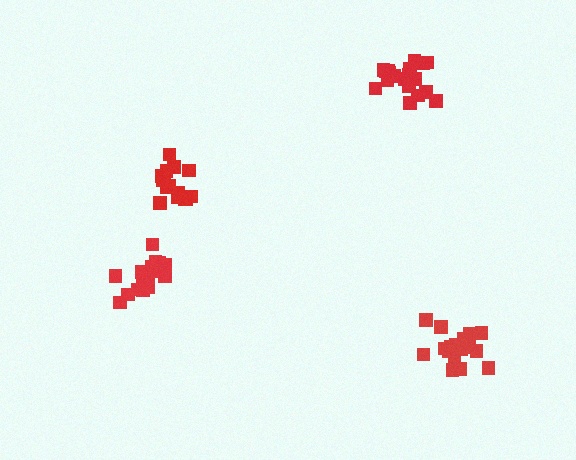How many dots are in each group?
Group 1: 20 dots, Group 2: 21 dots, Group 3: 21 dots, Group 4: 15 dots (77 total).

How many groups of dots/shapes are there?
There are 4 groups.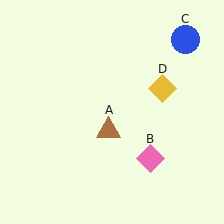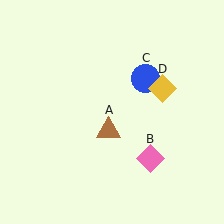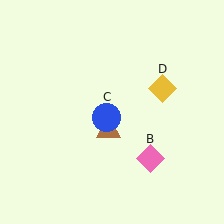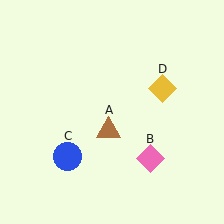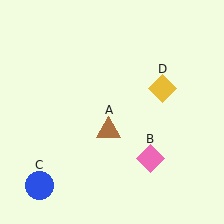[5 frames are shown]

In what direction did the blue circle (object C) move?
The blue circle (object C) moved down and to the left.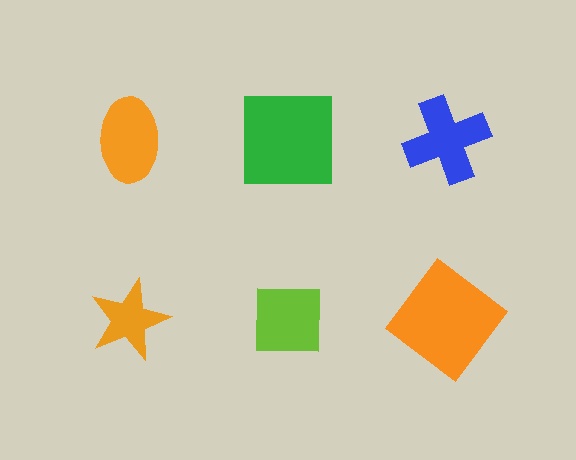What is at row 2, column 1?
An orange star.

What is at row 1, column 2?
A green square.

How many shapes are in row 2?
3 shapes.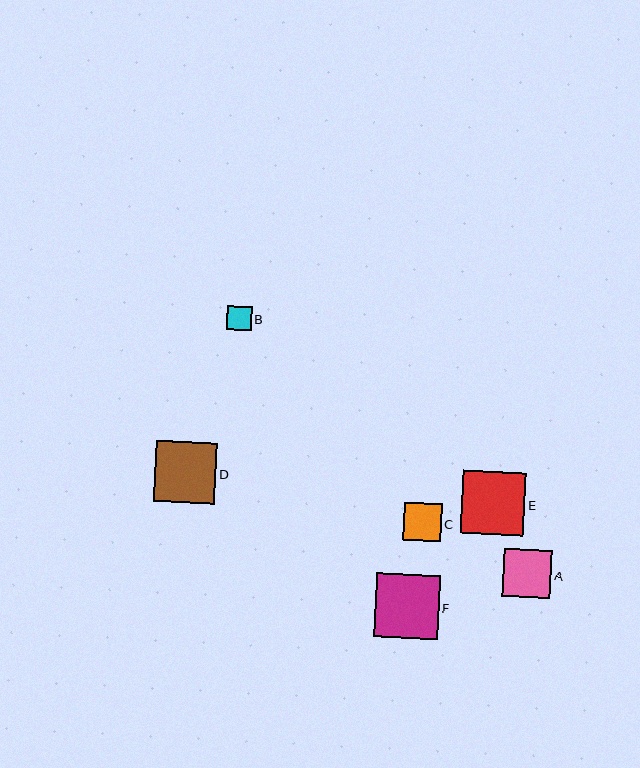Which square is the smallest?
Square B is the smallest with a size of approximately 24 pixels.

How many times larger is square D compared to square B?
Square D is approximately 2.5 times the size of square B.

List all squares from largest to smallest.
From largest to smallest: F, E, D, A, C, B.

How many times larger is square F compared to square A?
Square F is approximately 1.3 times the size of square A.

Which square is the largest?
Square F is the largest with a size of approximately 64 pixels.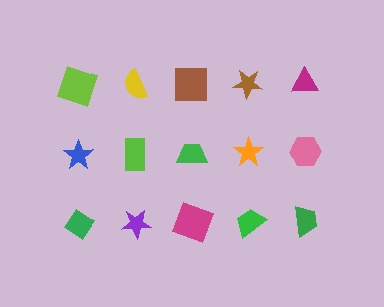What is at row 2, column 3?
A green trapezoid.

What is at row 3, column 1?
A green diamond.